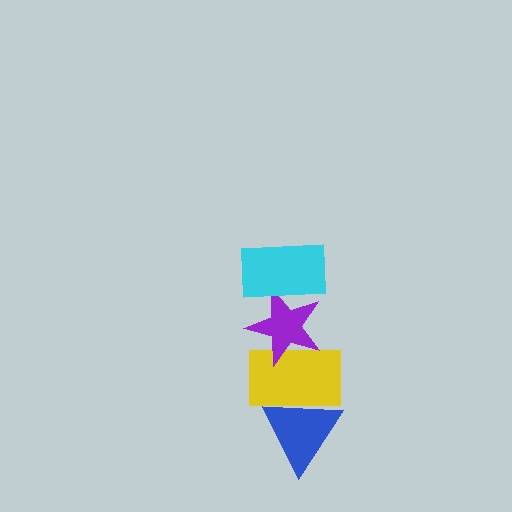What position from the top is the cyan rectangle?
The cyan rectangle is 1st from the top.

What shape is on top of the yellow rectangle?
The purple star is on top of the yellow rectangle.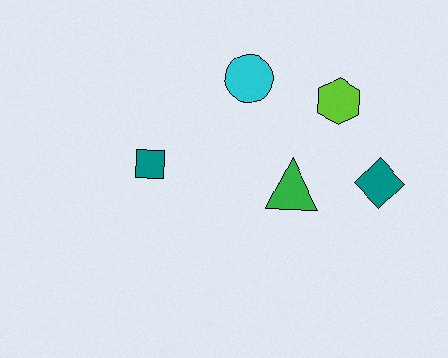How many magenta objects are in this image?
There are no magenta objects.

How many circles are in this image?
There is 1 circle.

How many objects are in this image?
There are 5 objects.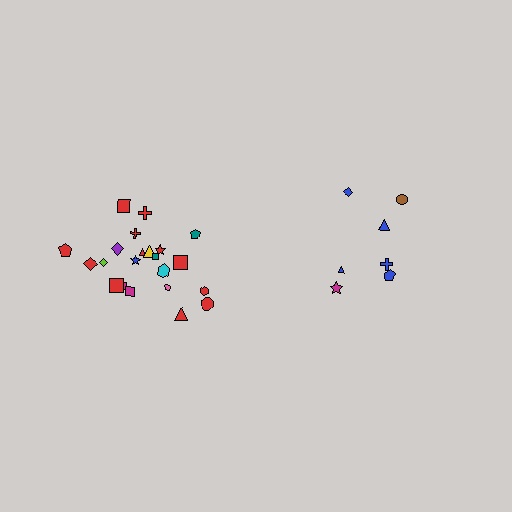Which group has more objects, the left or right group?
The left group.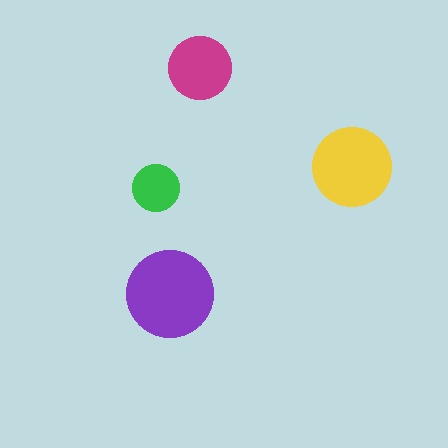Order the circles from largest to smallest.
the purple one, the yellow one, the magenta one, the green one.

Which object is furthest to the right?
The yellow circle is rightmost.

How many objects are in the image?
There are 4 objects in the image.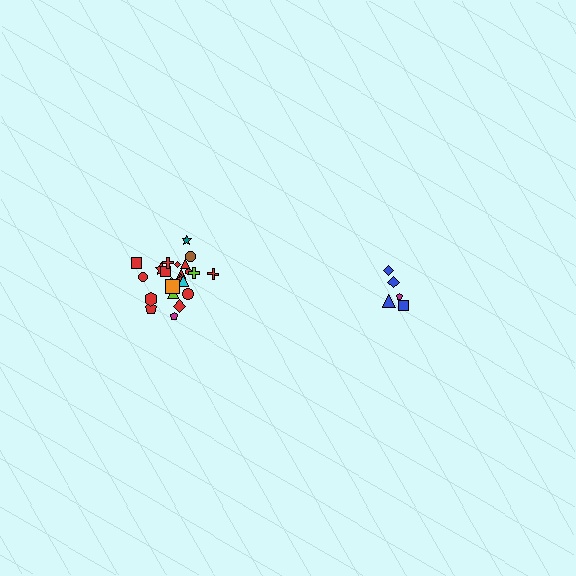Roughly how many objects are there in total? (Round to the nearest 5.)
Roughly 30 objects in total.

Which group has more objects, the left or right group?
The left group.